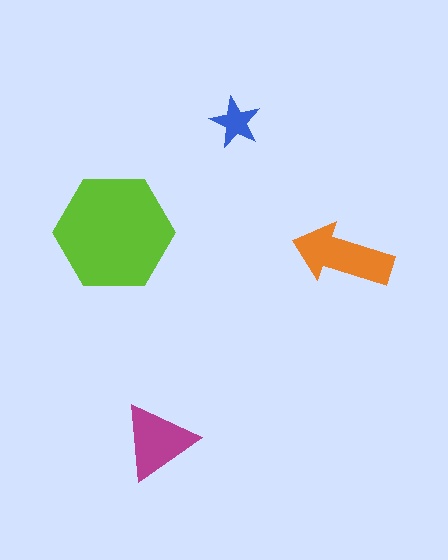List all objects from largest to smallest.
The lime hexagon, the orange arrow, the magenta triangle, the blue star.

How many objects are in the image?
There are 4 objects in the image.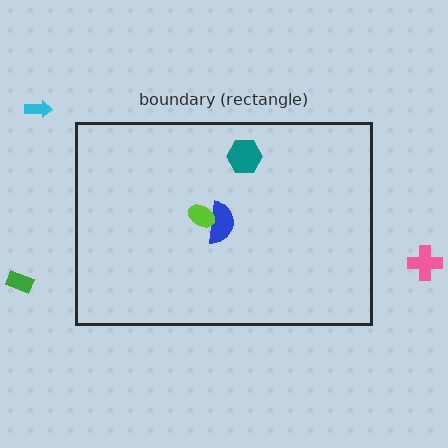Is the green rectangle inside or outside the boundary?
Outside.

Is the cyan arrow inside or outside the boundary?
Outside.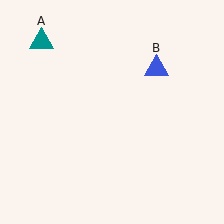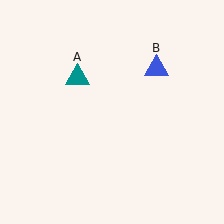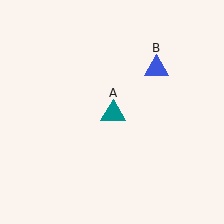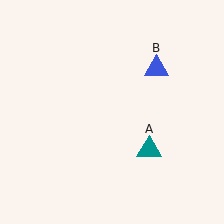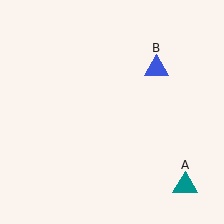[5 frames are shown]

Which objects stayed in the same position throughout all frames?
Blue triangle (object B) remained stationary.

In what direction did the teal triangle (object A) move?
The teal triangle (object A) moved down and to the right.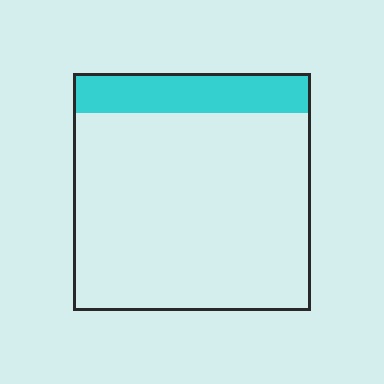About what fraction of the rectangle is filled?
About one sixth (1/6).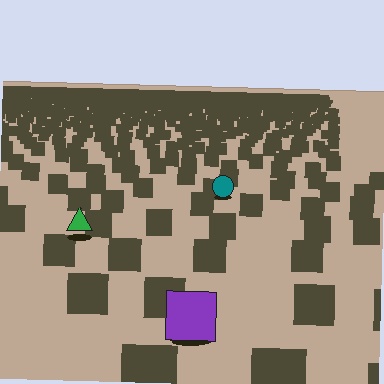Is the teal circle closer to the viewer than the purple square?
No. The purple square is closer — you can tell from the texture gradient: the ground texture is coarser near it.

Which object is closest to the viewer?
The purple square is closest. The texture marks near it are larger and more spread out.